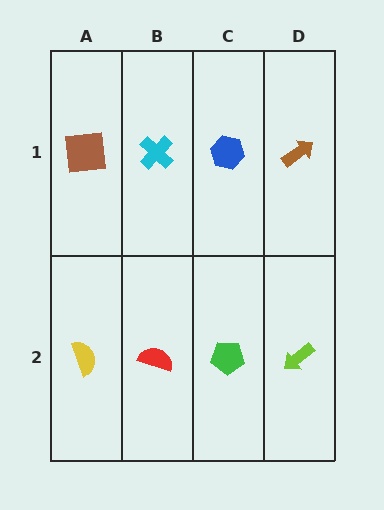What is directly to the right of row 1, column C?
A brown arrow.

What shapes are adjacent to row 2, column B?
A cyan cross (row 1, column B), a yellow semicircle (row 2, column A), a green pentagon (row 2, column C).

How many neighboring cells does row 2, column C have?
3.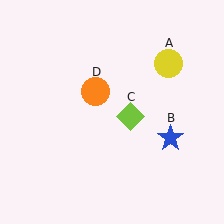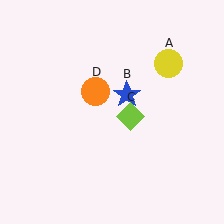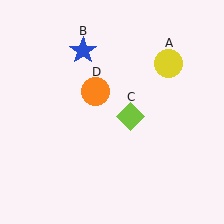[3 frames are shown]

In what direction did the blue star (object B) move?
The blue star (object B) moved up and to the left.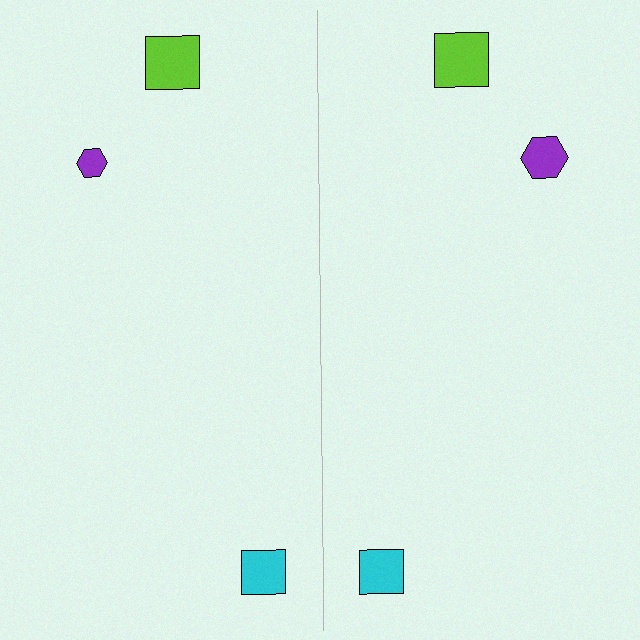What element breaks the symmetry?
The purple hexagon on the right side has a different size than its mirror counterpart.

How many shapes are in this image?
There are 6 shapes in this image.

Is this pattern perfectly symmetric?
No, the pattern is not perfectly symmetric. The purple hexagon on the right side has a different size than its mirror counterpart.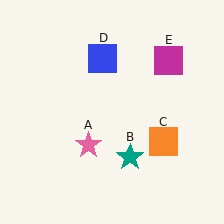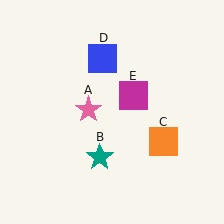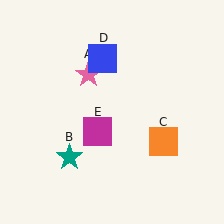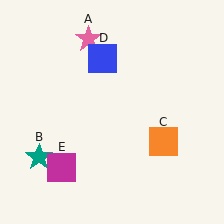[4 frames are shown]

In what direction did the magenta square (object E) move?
The magenta square (object E) moved down and to the left.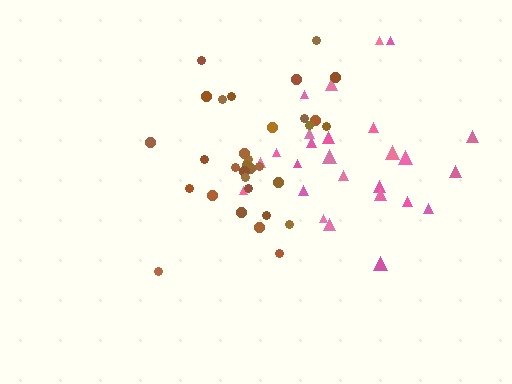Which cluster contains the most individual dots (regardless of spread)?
Brown (32).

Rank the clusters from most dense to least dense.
pink, brown.